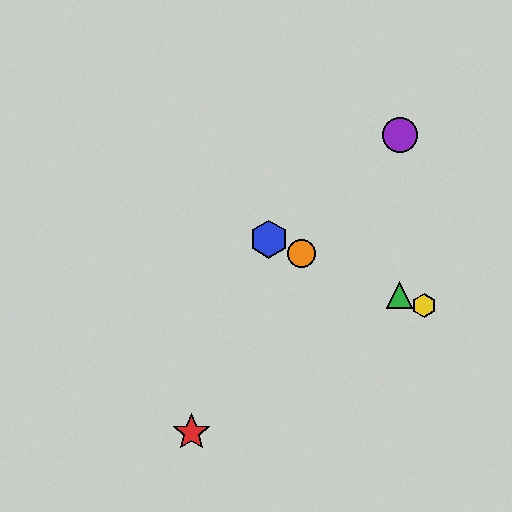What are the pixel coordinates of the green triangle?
The green triangle is at (399, 295).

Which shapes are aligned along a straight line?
The blue hexagon, the green triangle, the yellow hexagon, the orange circle are aligned along a straight line.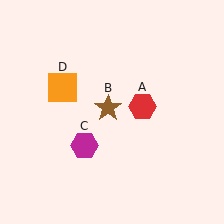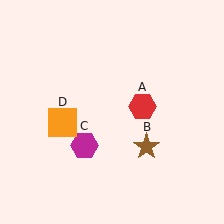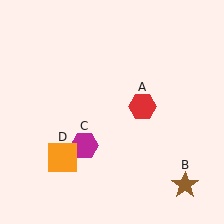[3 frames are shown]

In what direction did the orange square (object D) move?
The orange square (object D) moved down.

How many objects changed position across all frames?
2 objects changed position: brown star (object B), orange square (object D).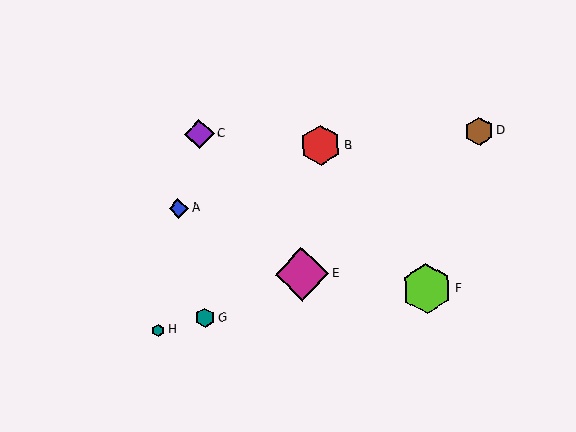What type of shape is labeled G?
Shape G is a teal hexagon.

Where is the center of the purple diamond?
The center of the purple diamond is at (199, 134).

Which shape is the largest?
The magenta diamond (labeled E) is the largest.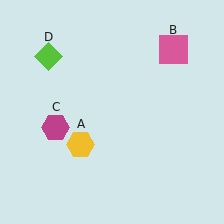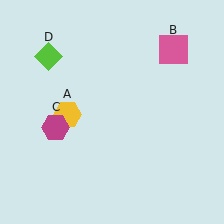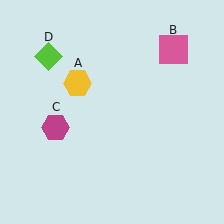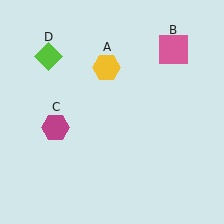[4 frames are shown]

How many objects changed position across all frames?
1 object changed position: yellow hexagon (object A).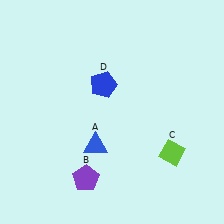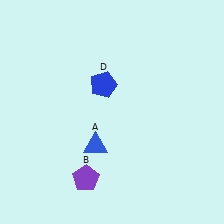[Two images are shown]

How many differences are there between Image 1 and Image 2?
There is 1 difference between the two images.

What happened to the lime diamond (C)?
The lime diamond (C) was removed in Image 2. It was in the bottom-right area of Image 1.